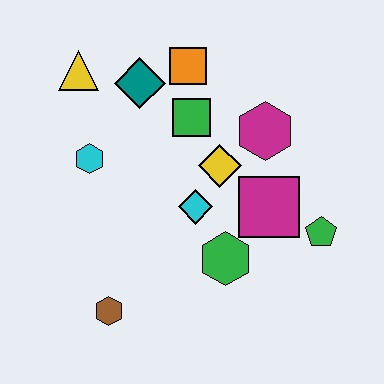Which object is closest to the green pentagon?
The magenta square is closest to the green pentagon.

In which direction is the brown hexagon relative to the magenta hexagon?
The brown hexagon is below the magenta hexagon.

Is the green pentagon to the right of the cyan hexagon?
Yes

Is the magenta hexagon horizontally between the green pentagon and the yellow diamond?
Yes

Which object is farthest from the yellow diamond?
The brown hexagon is farthest from the yellow diamond.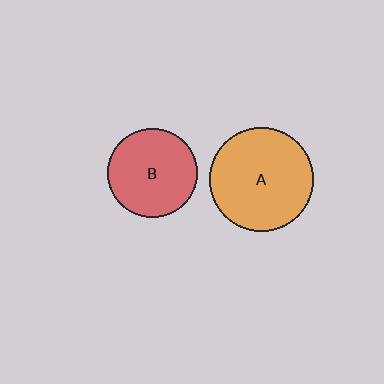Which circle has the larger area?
Circle A (orange).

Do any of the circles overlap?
No, none of the circles overlap.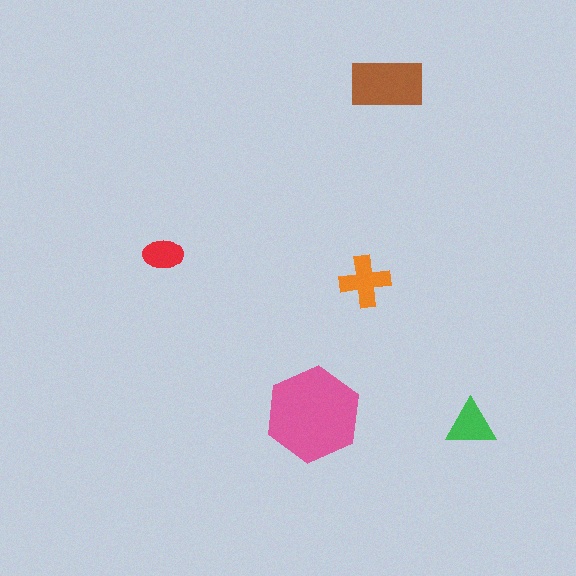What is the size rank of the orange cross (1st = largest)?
3rd.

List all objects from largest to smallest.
The pink hexagon, the brown rectangle, the orange cross, the green triangle, the red ellipse.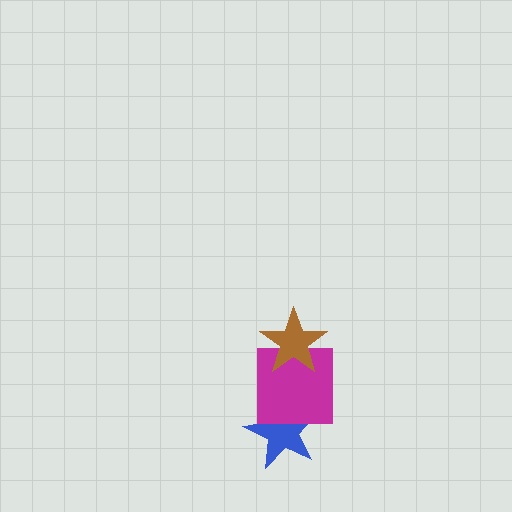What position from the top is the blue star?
The blue star is 3rd from the top.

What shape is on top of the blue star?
The magenta square is on top of the blue star.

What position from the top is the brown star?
The brown star is 1st from the top.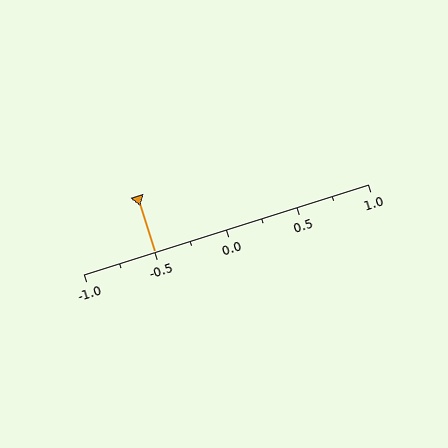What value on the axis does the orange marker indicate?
The marker indicates approximately -0.5.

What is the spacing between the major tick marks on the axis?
The major ticks are spaced 0.5 apart.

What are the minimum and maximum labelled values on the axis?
The axis runs from -1.0 to 1.0.